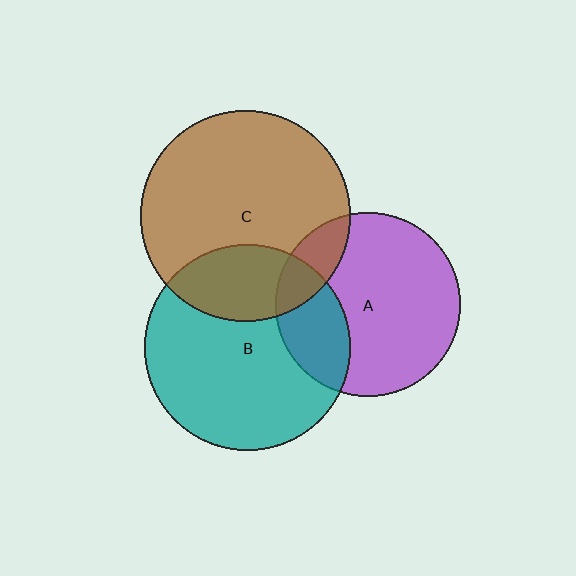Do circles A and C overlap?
Yes.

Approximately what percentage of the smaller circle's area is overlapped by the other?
Approximately 15%.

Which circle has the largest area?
Circle C (brown).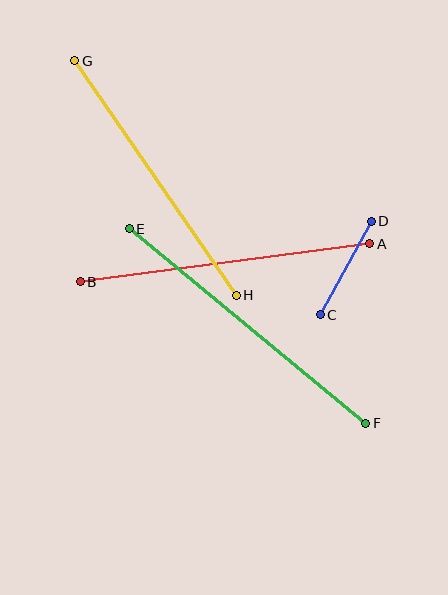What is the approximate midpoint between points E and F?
The midpoint is at approximately (247, 326) pixels.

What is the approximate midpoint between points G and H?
The midpoint is at approximately (156, 178) pixels.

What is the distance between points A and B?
The distance is approximately 292 pixels.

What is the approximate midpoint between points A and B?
The midpoint is at approximately (225, 263) pixels.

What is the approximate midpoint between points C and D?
The midpoint is at approximately (346, 268) pixels.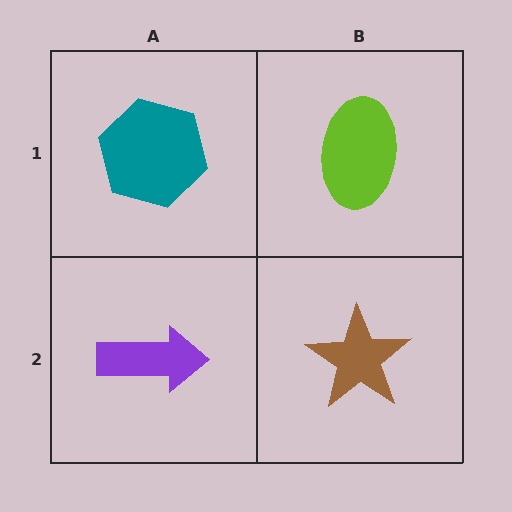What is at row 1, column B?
A lime ellipse.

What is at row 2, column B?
A brown star.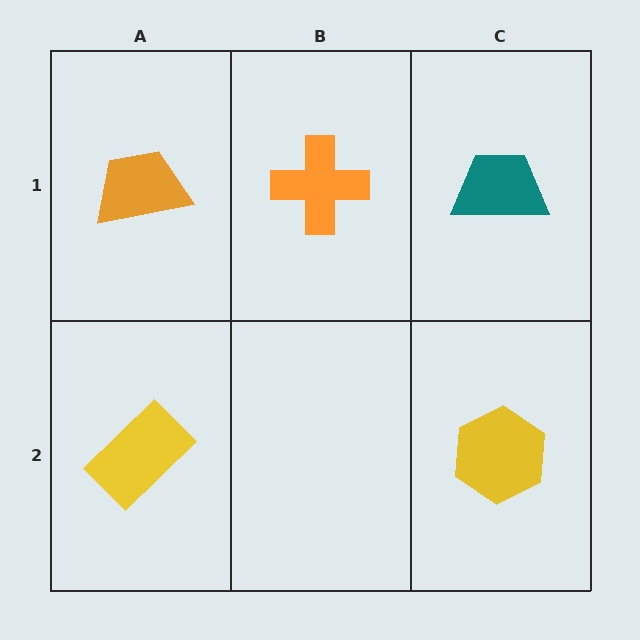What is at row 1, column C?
A teal trapezoid.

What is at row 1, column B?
An orange cross.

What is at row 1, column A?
An orange trapezoid.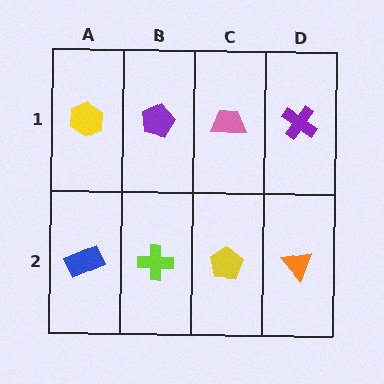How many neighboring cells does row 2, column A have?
2.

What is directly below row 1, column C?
A yellow pentagon.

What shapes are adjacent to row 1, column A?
A blue rectangle (row 2, column A), a purple pentagon (row 1, column B).